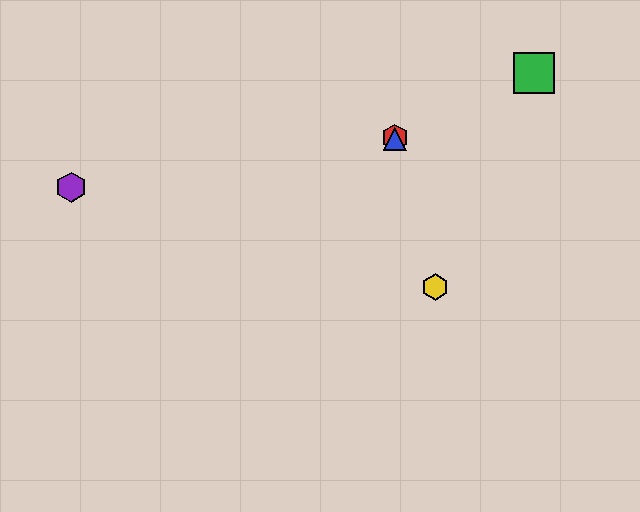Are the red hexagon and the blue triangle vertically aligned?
Yes, both are at x≈395.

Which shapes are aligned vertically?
The red hexagon, the blue triangle are aligned vertically.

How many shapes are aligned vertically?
2 shapes (the red hexagon, the blue triangle) are aligned vertically.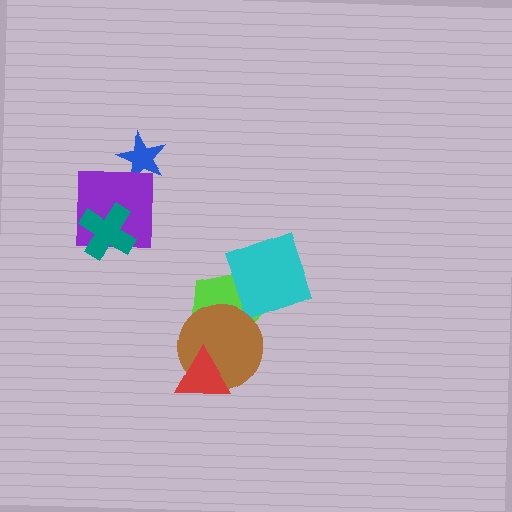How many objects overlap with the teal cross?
1 object overlaps with the teal cross.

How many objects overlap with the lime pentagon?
2 objects overlap with the lime pentagon.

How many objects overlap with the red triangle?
1 object overlaps with the red triangle.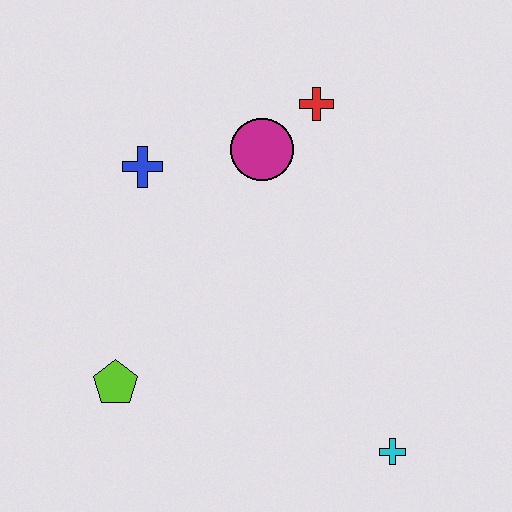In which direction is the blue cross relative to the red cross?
The blue cross is to the left of the red cross.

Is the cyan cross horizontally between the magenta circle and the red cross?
No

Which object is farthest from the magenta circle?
The cyan cross is farthest from the magenta circle.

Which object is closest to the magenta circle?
The red cross is closest to the magenta circle.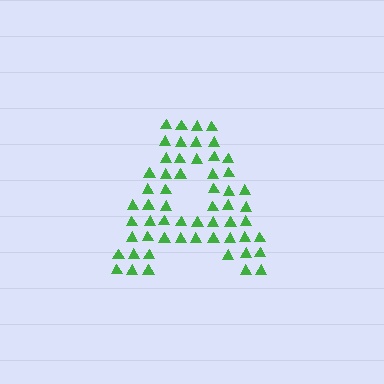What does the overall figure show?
The overall figure shows the letter A.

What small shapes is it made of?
It is made of small triangles.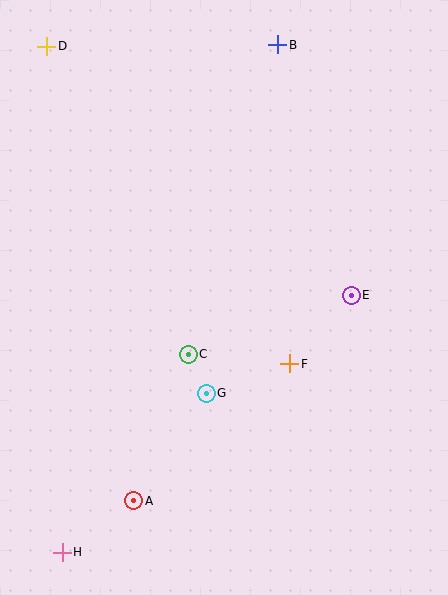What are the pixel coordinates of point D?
Point D is at (47, 46).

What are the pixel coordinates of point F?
Point F is at (290, 364).